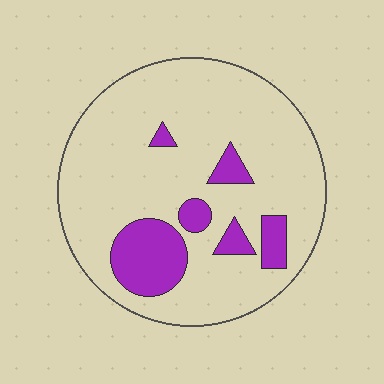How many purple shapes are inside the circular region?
6.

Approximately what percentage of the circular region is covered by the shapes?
Approximately 15%.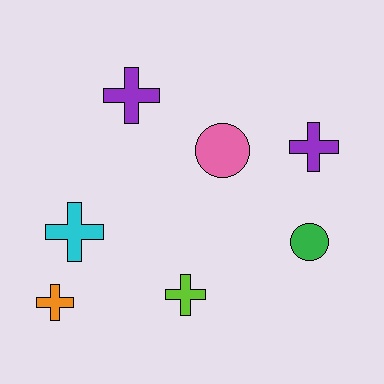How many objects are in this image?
There are 7 objects.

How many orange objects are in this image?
There is 1 orange object.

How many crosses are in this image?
There are 5 crosses.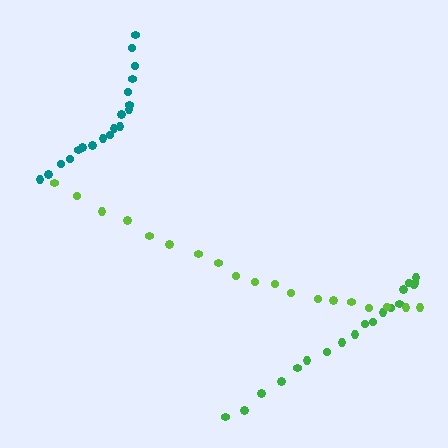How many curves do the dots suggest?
There are 3 distinct paths.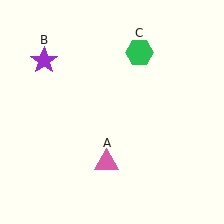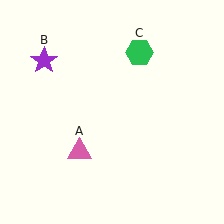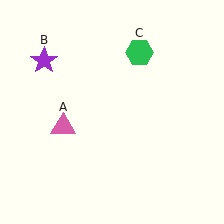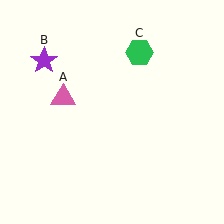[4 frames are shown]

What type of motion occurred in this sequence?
The pink triangle (object A) rotated clockwise around the center of the scene.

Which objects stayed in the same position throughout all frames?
Purple star (object B) and green hexagon (object C) remained stationary.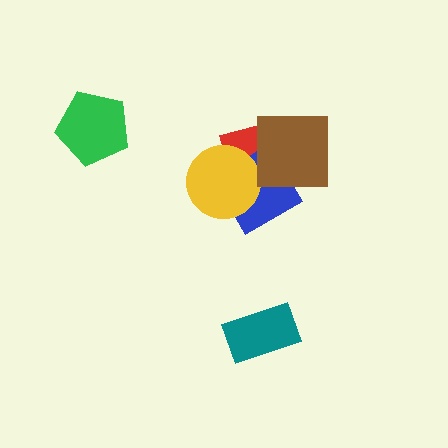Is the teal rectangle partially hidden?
No, no other shape covers it.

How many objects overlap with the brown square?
2 objects overlap with the brown square.